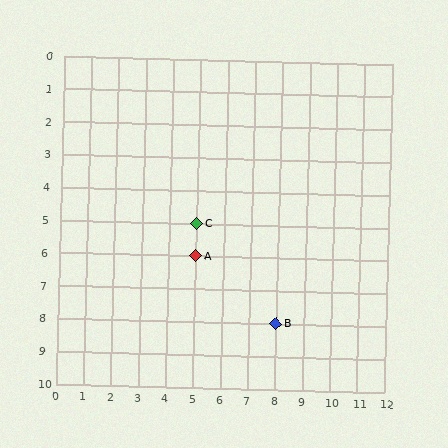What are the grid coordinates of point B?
Point B is at grid coordinates (8, 8).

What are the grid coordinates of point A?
Point A is at grid coordinates (5, 6).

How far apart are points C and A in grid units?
Points C and A are 1 row apart.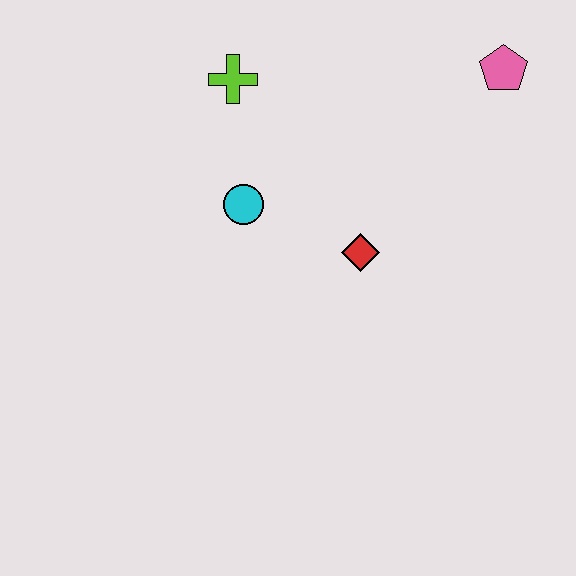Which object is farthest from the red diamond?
The pink pentagon is farthest from the red diamond.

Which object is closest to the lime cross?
The cyan circle is closest to the lime cross.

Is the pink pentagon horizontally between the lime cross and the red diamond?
No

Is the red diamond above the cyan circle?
No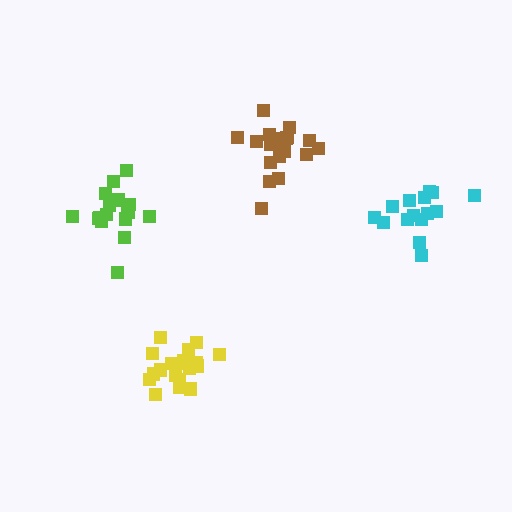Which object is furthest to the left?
The lime cluster is leftmost.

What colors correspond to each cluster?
The clusters are colored: cyan, brown, yellow, lime.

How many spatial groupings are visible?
There are 4 spatial groupings.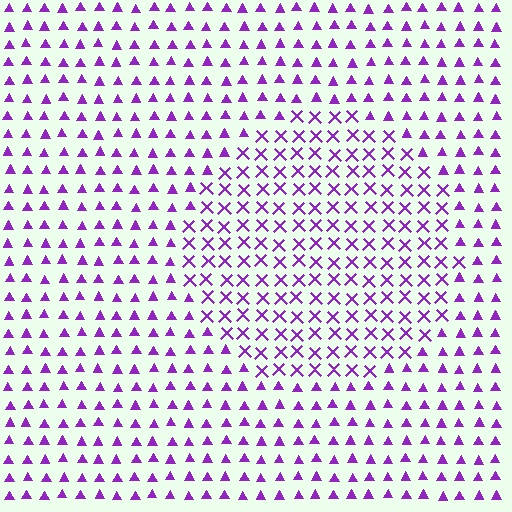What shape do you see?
I see a circle.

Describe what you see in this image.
The image is filled with small purple elements arranged in a uniform grid. A circle-shaped region contains X marks, while the surrounding area contains triangles. The boundary is defined purely by the change in element shape.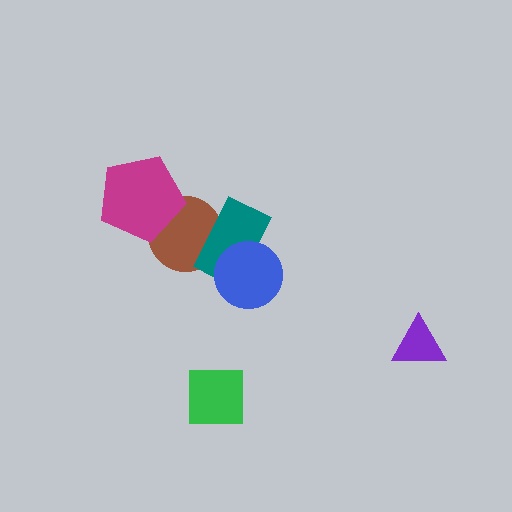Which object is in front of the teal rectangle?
The blue circle is in front of the teal rectangle.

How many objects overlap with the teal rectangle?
2 objects overlap with the teal rectangle.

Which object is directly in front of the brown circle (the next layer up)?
The teal rectangle is directly in front of the brown circle.